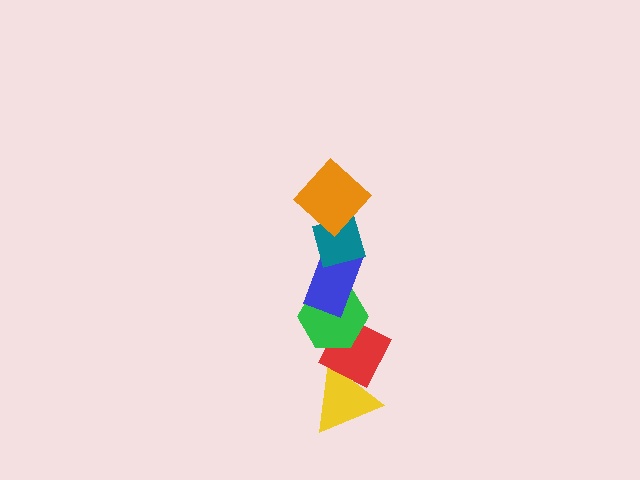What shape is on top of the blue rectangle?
The teal diamond is on top of the blue rectangle.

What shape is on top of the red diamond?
The green hexagon is on top of the red diamond.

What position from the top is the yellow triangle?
The yellow triangle is 6th from the top.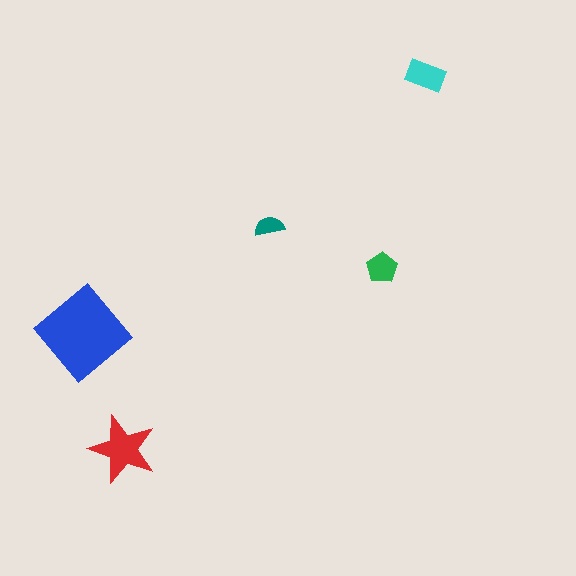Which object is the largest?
The blue diamond.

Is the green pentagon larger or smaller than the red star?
Smaller.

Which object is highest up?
The cyan rectangle is topmost.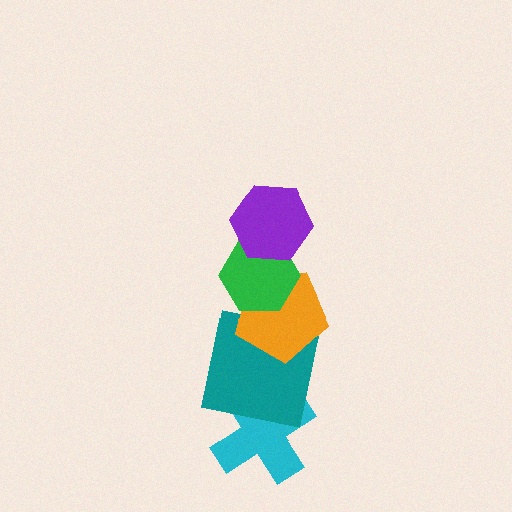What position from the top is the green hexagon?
The green hexagon is 2nd from the top.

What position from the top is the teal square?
The teal square is 4th from the top.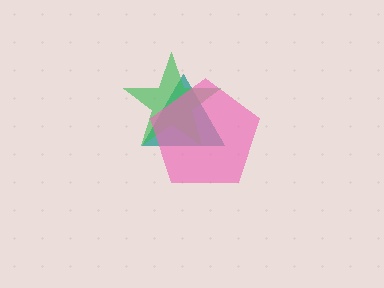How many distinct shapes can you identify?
There are 3 distinct shapes: a teal triangle, a green star, a pink pentagon.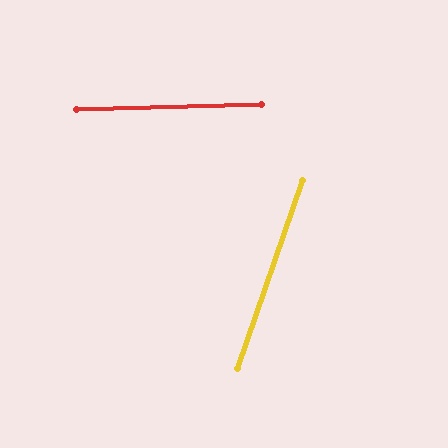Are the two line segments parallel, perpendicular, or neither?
Neither parallel nor perpendicular — they differ by about 70°.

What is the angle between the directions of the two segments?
Approximately 70 degrees.